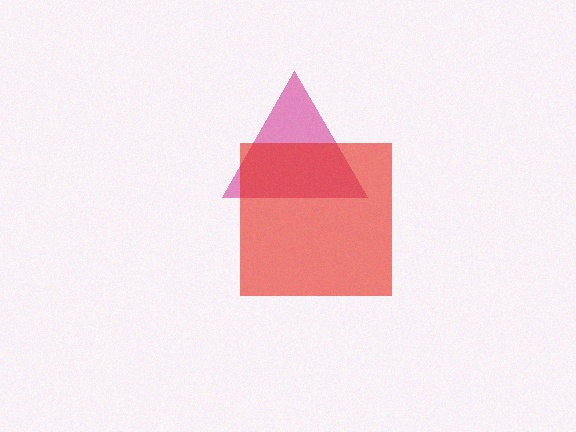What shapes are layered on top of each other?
The layered shapes are: a magenta triangle, a red square.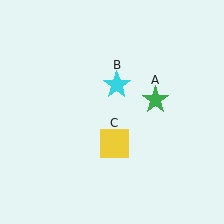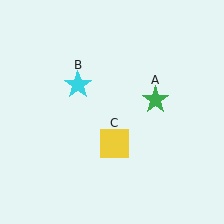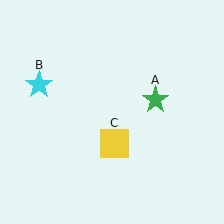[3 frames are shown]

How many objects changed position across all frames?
1 object changed position: cyan star (object B).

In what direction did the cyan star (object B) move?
The cyan star (object B) moved left.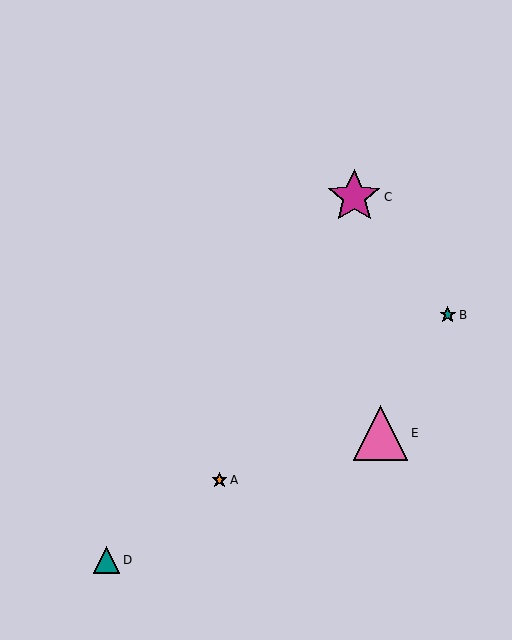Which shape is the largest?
The magenta star (labeled C) is the largest.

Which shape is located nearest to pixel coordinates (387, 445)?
The pink triangle (labeled E) at (380, 433) is nearest to that location.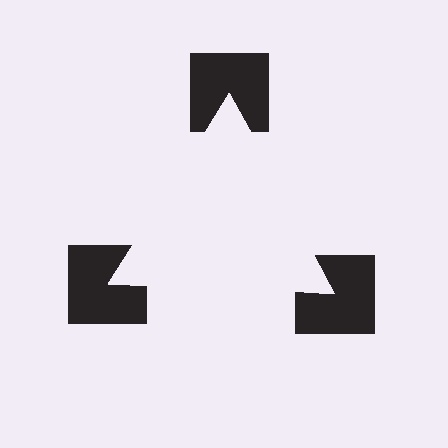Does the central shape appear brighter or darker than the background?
It typically appears slightly brighter than the background, even though no actual brightness change is drawn.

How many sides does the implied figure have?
3 sides.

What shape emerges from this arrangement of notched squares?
An illusory triangle — its edges are inferred from the aligned wedge cuts in the notched squares, not physically drawn.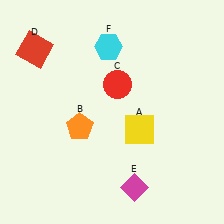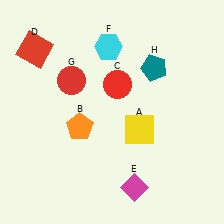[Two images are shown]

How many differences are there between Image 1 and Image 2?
There are 2 differences between the two images.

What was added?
A red circle (G), a teal pentagon (H) were added in Image 2.